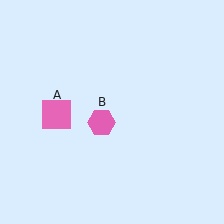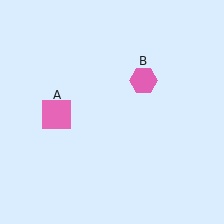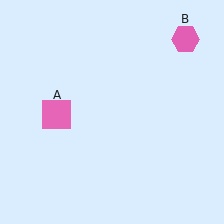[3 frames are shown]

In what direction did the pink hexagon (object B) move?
The pink hexagon (object B) moved up and to the right.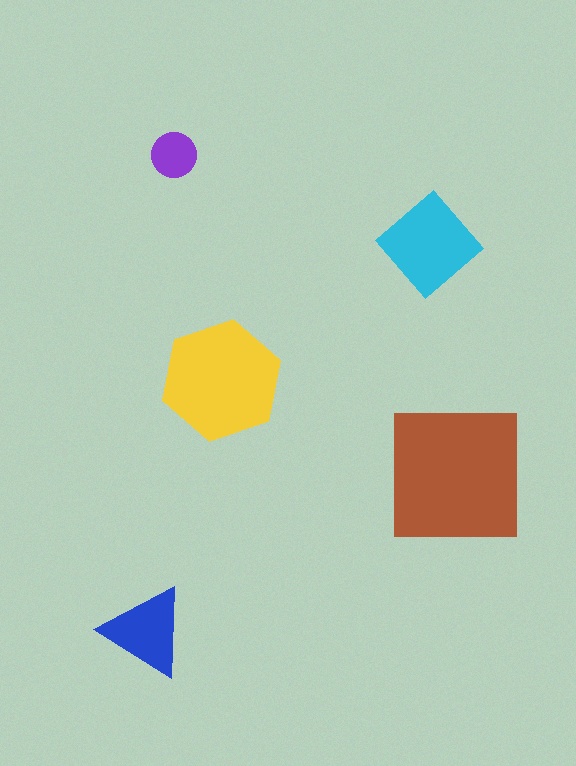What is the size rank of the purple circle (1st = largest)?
5th.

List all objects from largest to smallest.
The brown square, the yellow hexagon, the cyan diamond, the blue triangle, the purple circle.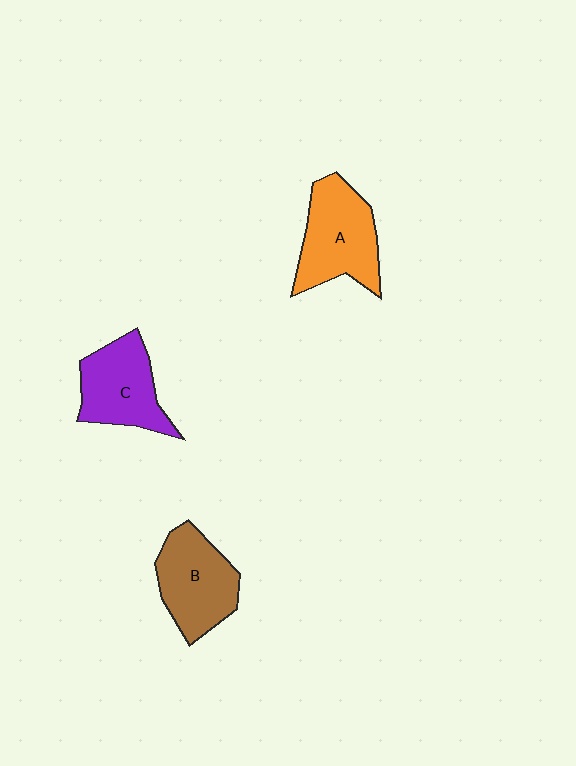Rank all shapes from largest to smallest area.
From largest to smallest: A (orange), B (brown), C (purple).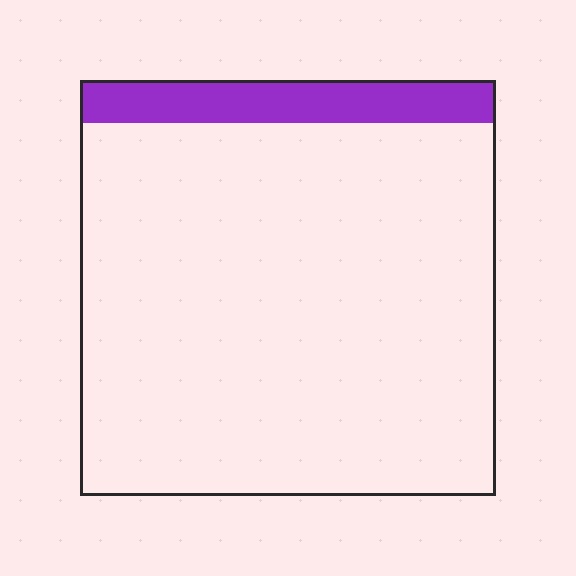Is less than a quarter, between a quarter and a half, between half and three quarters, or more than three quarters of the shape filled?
Less than a quarter.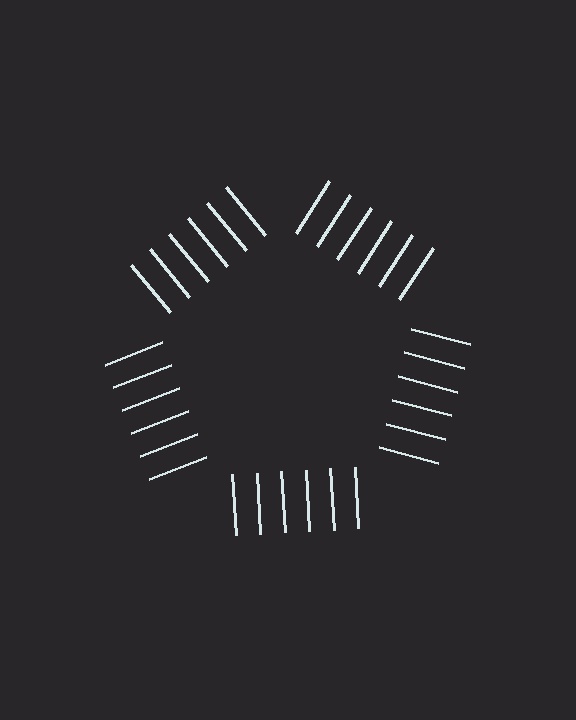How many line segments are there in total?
30 — 6 along each of the 5 edges.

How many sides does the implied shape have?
5 sides — the line-ends trace a pentagon.